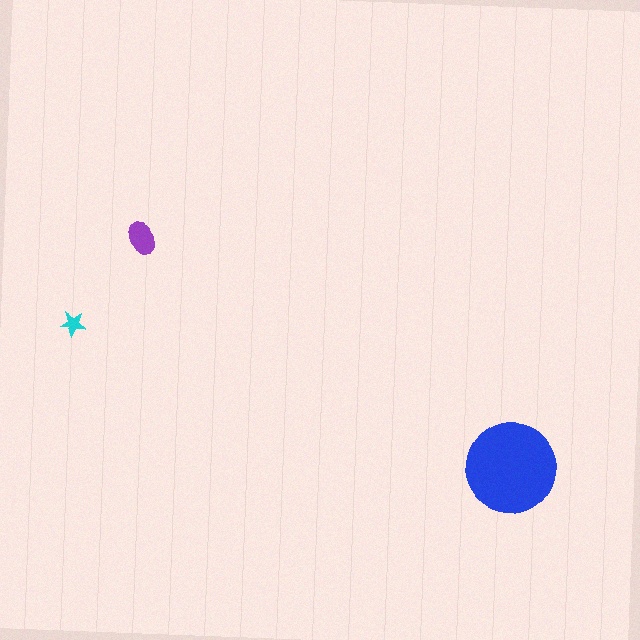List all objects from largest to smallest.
The blue circle, the purple ellipse, the cyan star.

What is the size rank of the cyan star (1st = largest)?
3rd.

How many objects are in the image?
There are 3 objects in the image.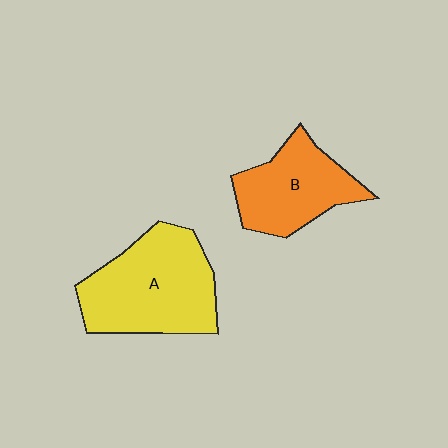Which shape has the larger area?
Shape A (yellow).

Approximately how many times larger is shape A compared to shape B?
Approximately 1.4 times.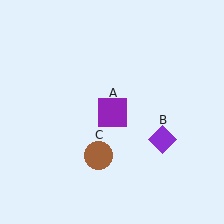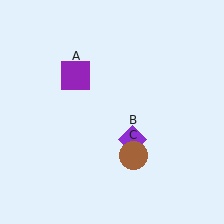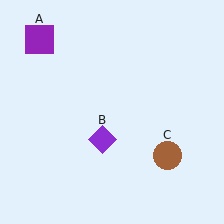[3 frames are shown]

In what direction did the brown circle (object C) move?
The brown circle (object C) moved right.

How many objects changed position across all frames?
3 objects changed position: purple square (object A), purple diamond (object B), brown circle (object C).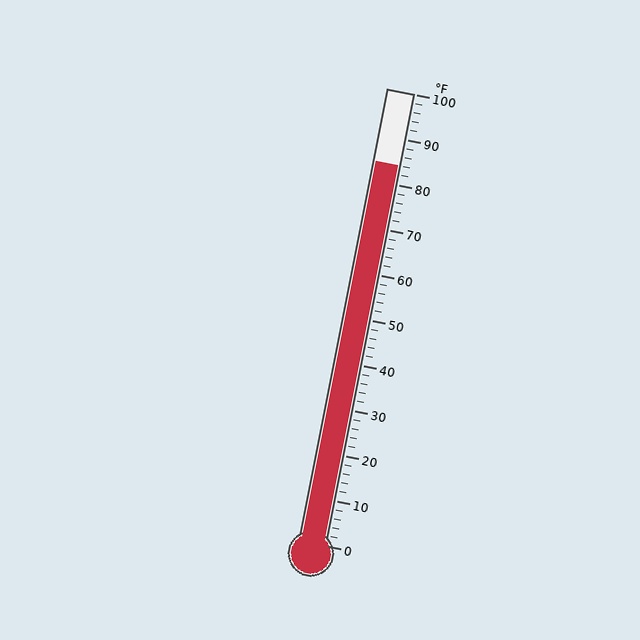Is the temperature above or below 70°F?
The temperature is above 70°F.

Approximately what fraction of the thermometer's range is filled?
The thermometer is filled to approximately 85% of its range.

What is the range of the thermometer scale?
The thermometer scale ranges from 0°F to 100°F.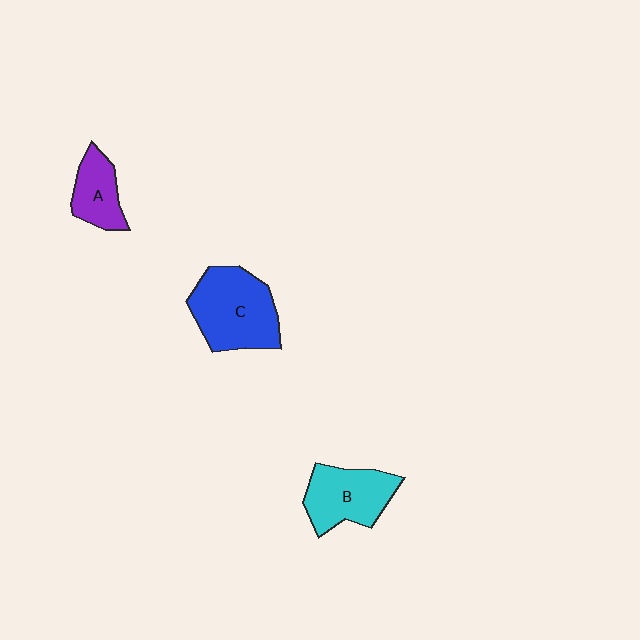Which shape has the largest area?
Shape C (blue).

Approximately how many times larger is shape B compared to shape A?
Approximately 1.5 times.